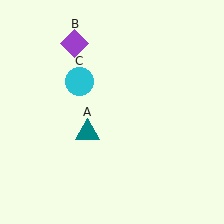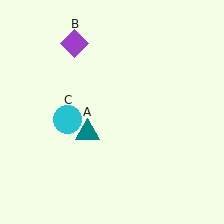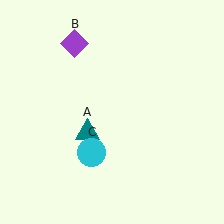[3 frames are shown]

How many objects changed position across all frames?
1 object changed position: cyan circle (object C).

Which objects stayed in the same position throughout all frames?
Teal triangle (object A) and purple diamond (object B) remained stationary.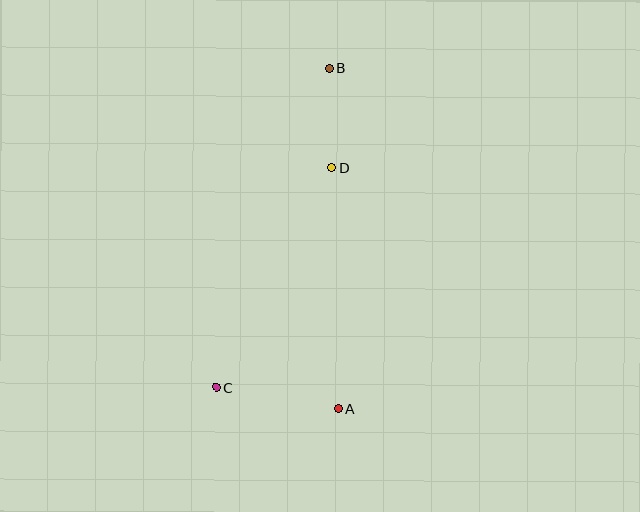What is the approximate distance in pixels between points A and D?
The distance between A and D is approximately 241 pixels.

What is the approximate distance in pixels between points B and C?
The distance between B and C is approximately 338 pixels.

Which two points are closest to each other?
Points B and D are closest to each other.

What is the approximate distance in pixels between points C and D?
The distance between C and D is approximately 248 pixels.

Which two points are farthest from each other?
Points A and B are farthest from each other.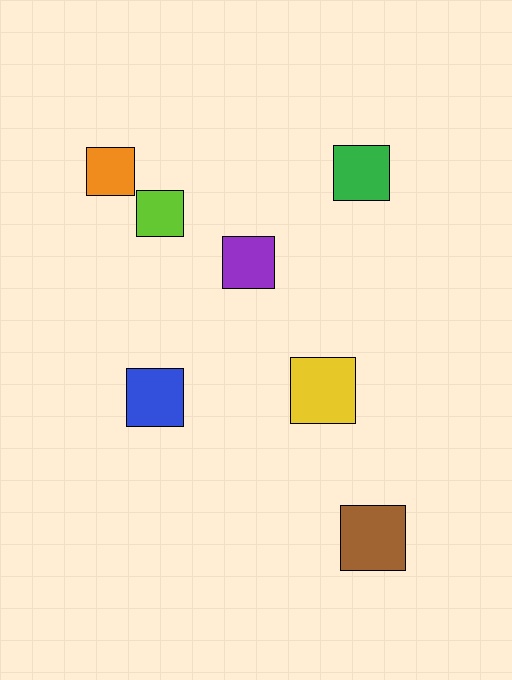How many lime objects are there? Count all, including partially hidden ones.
There is 1 lime object.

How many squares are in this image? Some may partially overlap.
There are 7 squares.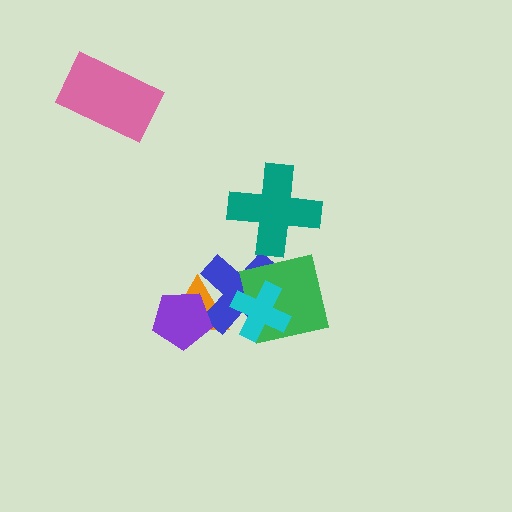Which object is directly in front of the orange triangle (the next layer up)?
The blue cross is directly in front of the orange triangle.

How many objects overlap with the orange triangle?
2 objects overlap with the orange triangle.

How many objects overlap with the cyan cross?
2 objects overlap with the cyan cross.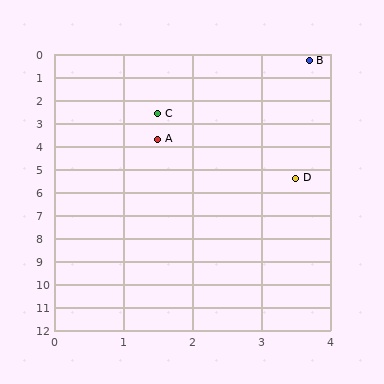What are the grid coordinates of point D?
Point D is at approximately (3.5, 5.4).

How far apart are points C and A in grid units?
Points C and A are about 1.1 grid units apart.